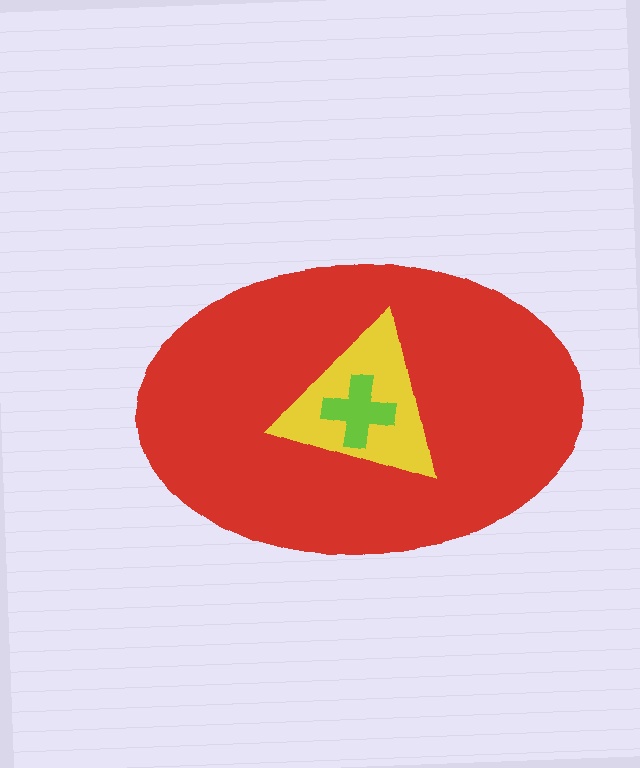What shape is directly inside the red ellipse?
The yellow triangle.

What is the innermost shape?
The lime cross.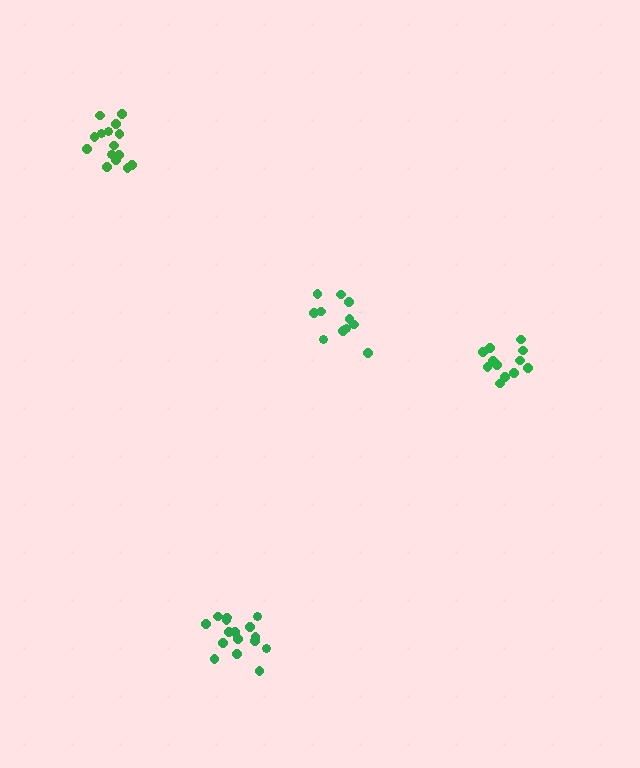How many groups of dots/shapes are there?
There are 4 groups.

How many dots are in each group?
Group 1: 16 dots, Group 2: 16 dots, Group 3: 12 dots, Group 4: 11 dots (55 total).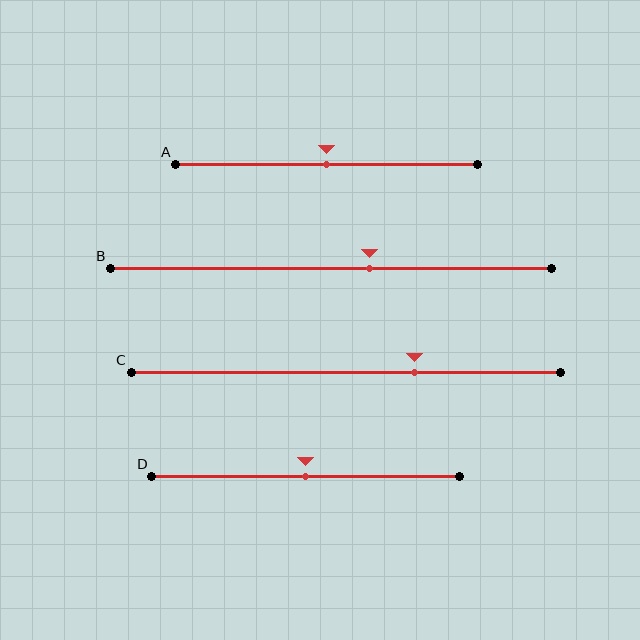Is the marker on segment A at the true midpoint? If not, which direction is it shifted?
Yes, the marker on segment A is at the true midpoint.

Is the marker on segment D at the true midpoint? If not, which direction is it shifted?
Yes, the marker on segment D is at the true midpoint.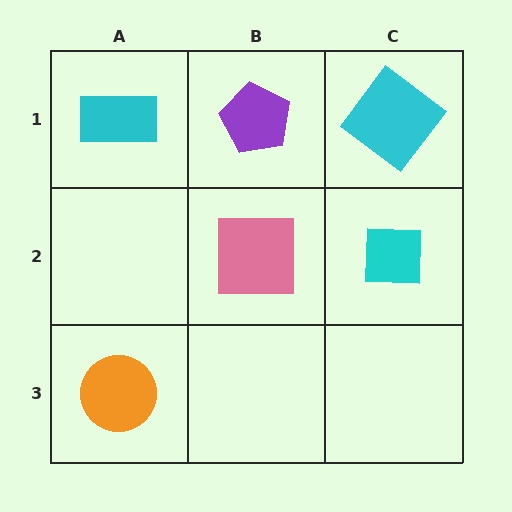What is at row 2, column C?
A cyan square.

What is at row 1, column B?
A purple pentagon.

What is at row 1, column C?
A cyan diamond.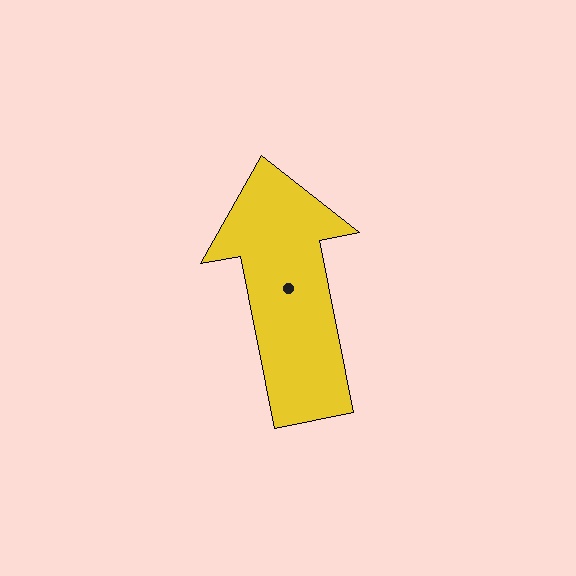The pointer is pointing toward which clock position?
Roughly 12 o'clock.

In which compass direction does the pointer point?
North.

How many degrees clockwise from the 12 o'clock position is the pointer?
Approximately 349 degrees.